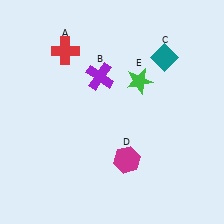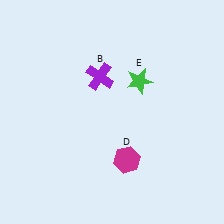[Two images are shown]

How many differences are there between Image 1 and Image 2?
There are 2 differences between the two images.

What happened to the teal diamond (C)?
The teal diamond (C) was removed in Image 2. It was in the top-right area of Image 1.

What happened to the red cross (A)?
The red cross (A) was removed in Image 2. It was in the top-left area of Image 1.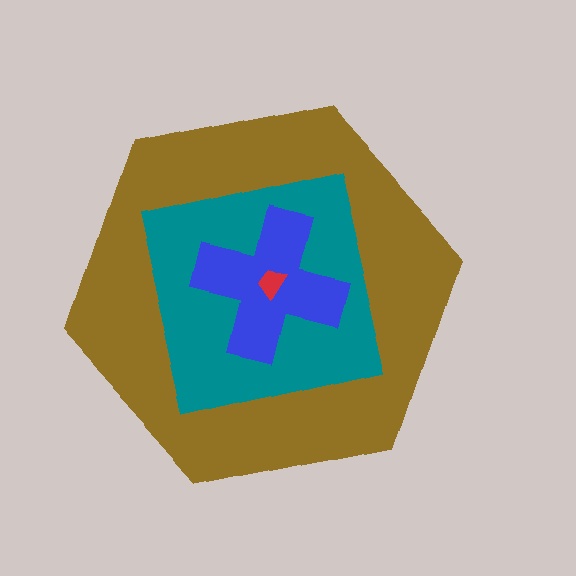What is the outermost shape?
The brown hexagon.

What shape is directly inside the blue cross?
The red trapezoid.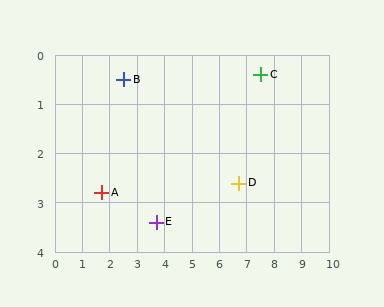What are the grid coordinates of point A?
Point A is at approximately (1.7, 2.8).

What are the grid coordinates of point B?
Point B is at approximately (2.5, 0.5).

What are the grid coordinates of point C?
Point C is at approximately (7.5, 0.4).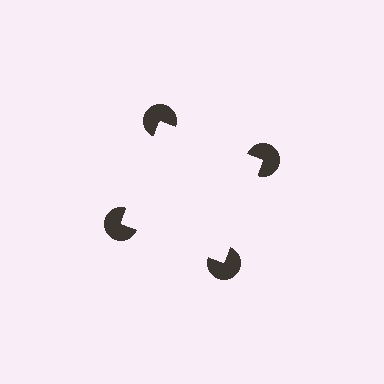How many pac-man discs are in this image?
There are 4 — one at each vertex of the illusory square.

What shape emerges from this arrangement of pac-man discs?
An illusory square — its edges are inferred from the aligned wedge cuts in the pac-man discs, not physically drawn.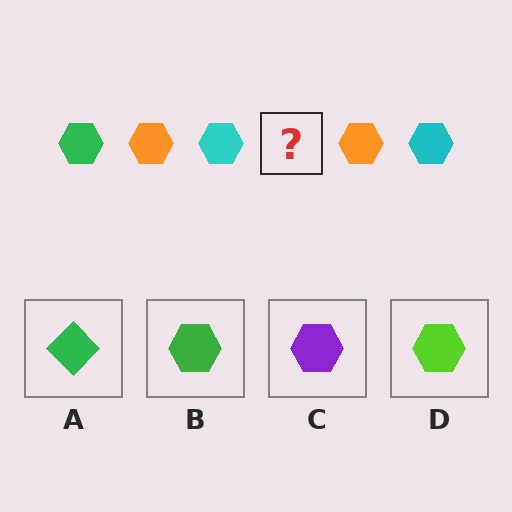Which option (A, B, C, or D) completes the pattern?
B.